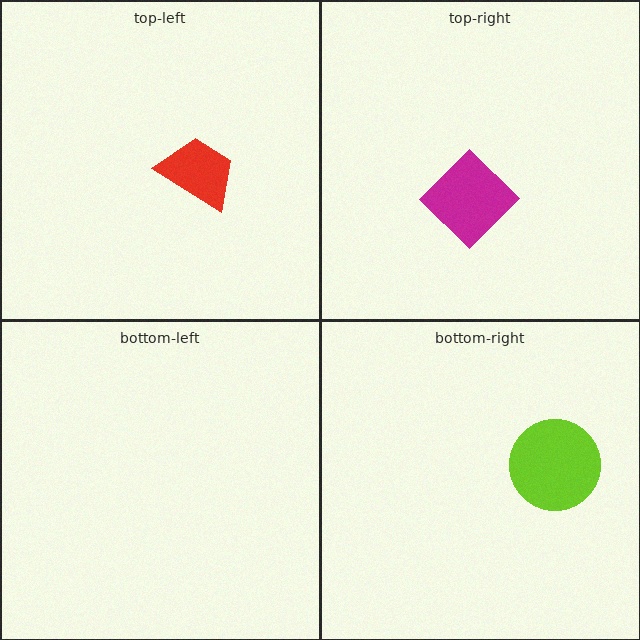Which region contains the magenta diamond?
The top-right region.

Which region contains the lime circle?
The bottom-right region.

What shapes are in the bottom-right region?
The lime circle.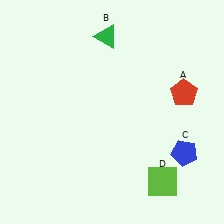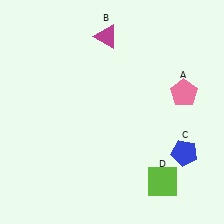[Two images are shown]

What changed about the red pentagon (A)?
In Image 1, A is red. In Image 2, it changed to pink.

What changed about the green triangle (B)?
In Image 1, B is green. In Image 2, it changed to magenta.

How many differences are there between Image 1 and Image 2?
There are 2 differences between the two images.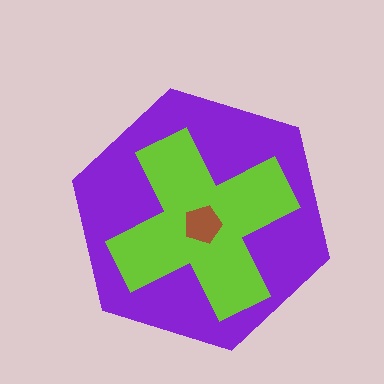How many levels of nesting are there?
3.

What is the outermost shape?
The purple hexagon.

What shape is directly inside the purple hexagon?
The lime cross.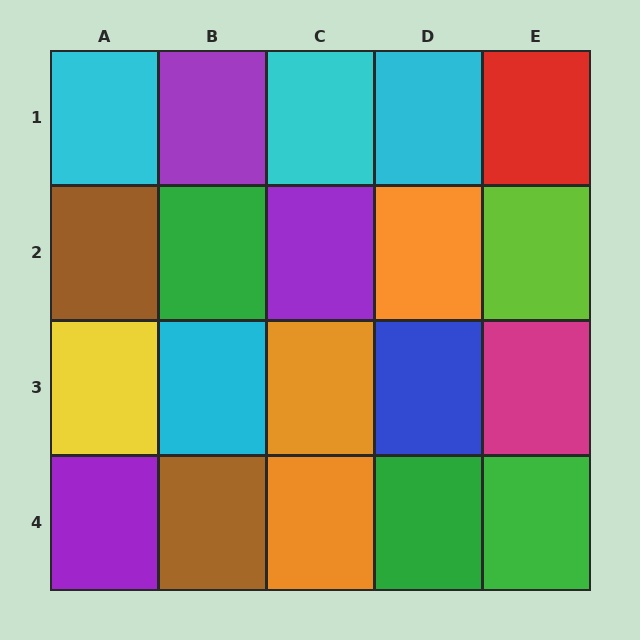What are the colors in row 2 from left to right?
Brown, green, purple, orange, lime.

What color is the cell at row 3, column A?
Yellow.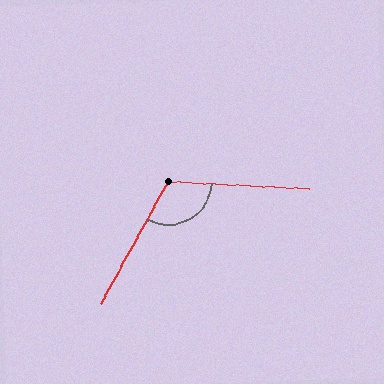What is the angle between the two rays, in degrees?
Approximately 116 degrees.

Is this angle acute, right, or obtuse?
It is obtuse.